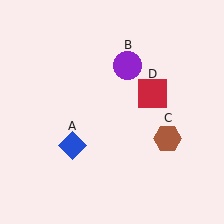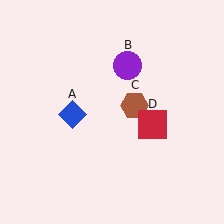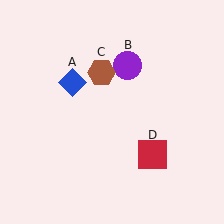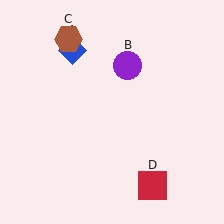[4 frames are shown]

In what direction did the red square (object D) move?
The red square (object D) moved down.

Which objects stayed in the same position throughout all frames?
Purple circle (object B) remained stationary.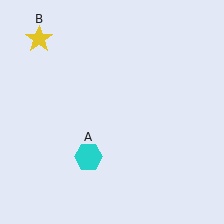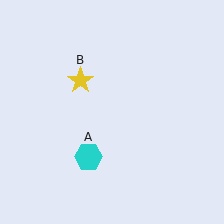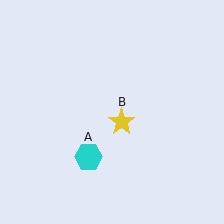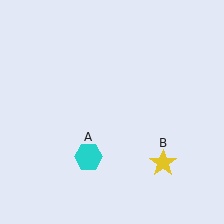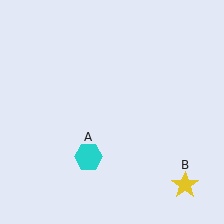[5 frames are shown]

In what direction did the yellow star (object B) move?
The yellow star (object B) moved down and to the right.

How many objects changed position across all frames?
1 object changed position: yellow star (object B).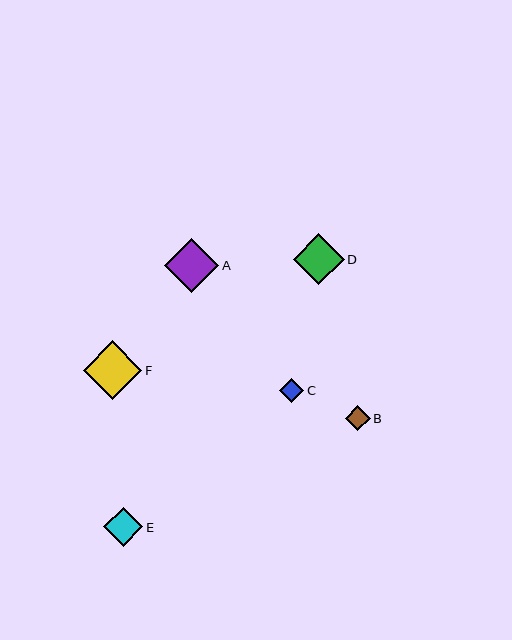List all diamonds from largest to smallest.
From largest to smallest: F, A, D, E, B, C.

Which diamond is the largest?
Diamond F is the largest with a size of approximately 59 pixels.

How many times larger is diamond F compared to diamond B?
Diamond F is approximately 2.3 times the size of diamond B.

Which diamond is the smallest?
Diamond C is the smallest with a size of approximately 24 pixels.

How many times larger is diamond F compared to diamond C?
Diamond F is approximately 2.4 times the size of diamond C.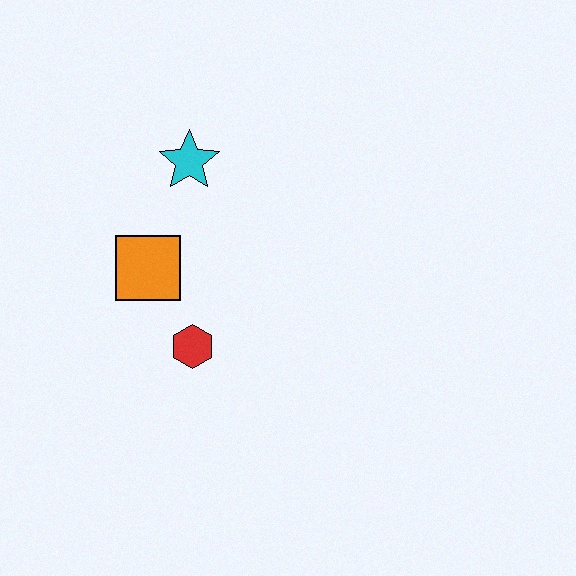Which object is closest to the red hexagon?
The orange square is closest to the red hexagon.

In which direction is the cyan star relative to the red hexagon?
The cyan star is above the red hexagon.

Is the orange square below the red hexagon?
No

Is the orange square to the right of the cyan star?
No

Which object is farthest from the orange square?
The cyan star is farthest from the orange square.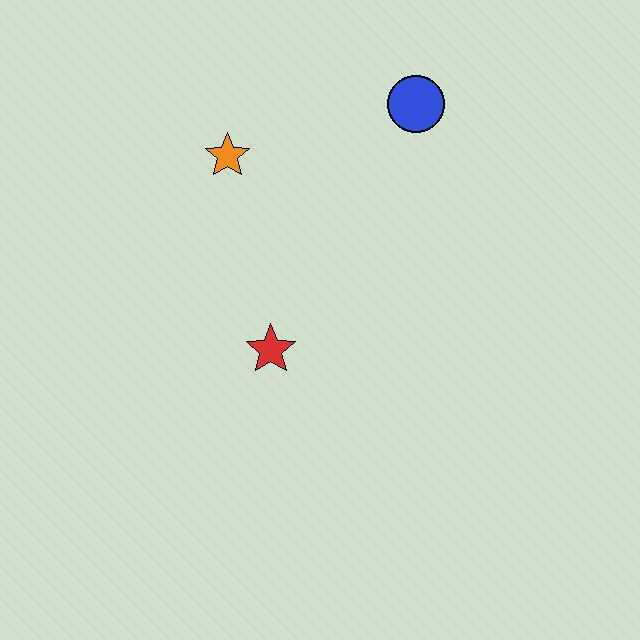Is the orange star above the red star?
Yes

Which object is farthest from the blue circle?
The red star is farthest from the blue circle.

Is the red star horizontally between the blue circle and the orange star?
Yes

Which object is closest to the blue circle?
The orange star is closest to the blue circle.